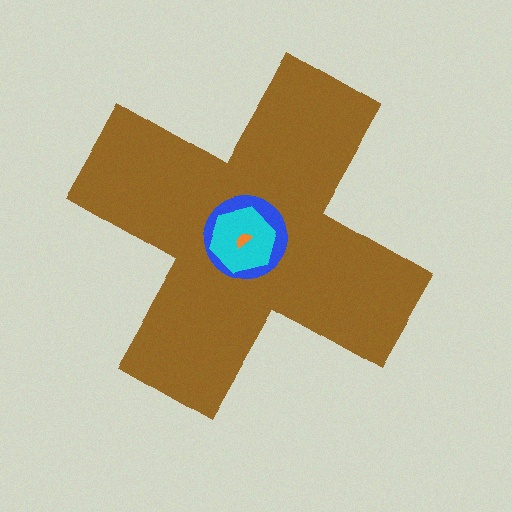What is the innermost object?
The orange semicircle.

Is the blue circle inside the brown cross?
Yes.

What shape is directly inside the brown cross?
The blue circle.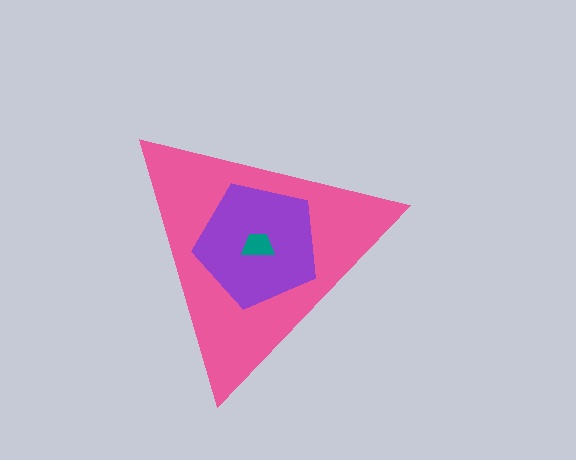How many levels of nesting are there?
3.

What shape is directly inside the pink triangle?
The purple pentagon.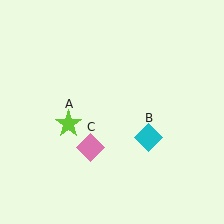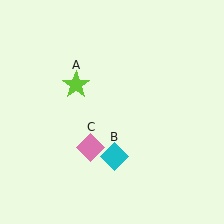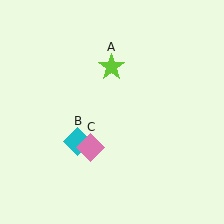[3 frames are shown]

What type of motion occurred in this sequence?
The lime star (object A), cyan diamond (object B) rotated clockwise around the center of the scene.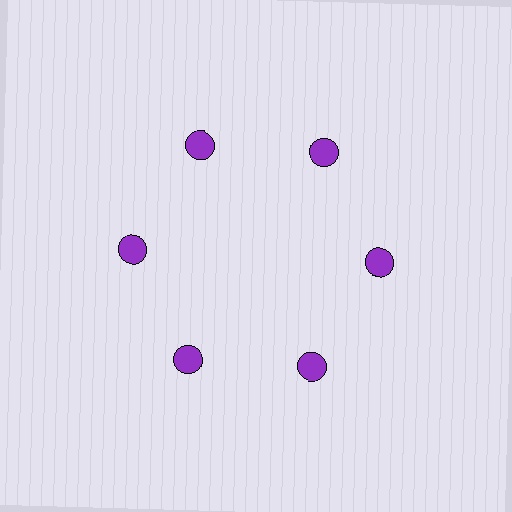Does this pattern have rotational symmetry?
Yes, this pattern has 6-fold rotational symmetry. It looks the same after rotating 60 degrees around the center.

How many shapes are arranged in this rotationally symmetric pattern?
There are 6 shapes, arranged in 6 groups of 1.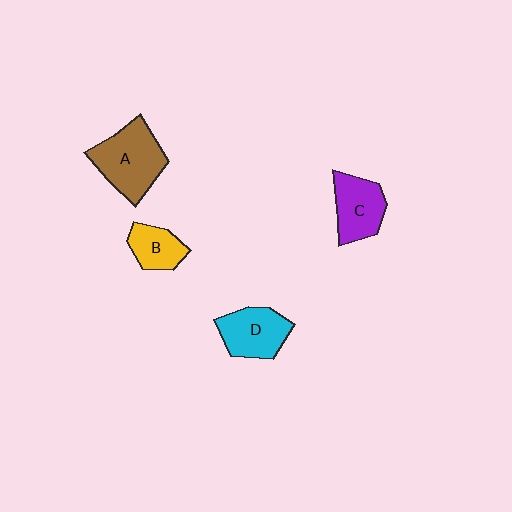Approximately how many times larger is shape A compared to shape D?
Approximately 1.3 times.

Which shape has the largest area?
Shape A (brown).